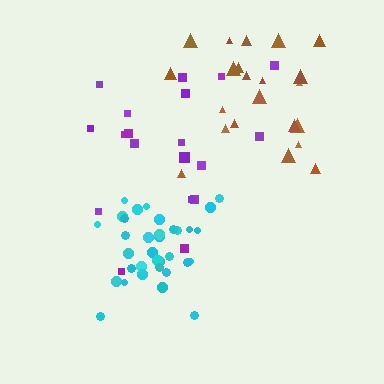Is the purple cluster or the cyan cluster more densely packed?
Cyan.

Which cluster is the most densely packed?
Cyan.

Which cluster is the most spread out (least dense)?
Purple.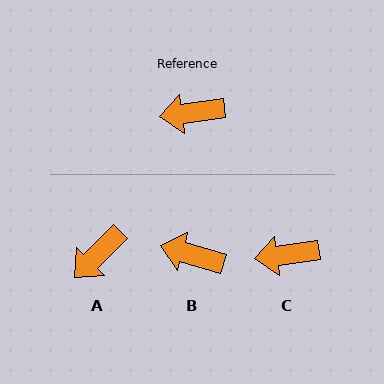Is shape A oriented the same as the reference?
No, it is off by about 38 degrees.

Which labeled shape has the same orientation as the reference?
C.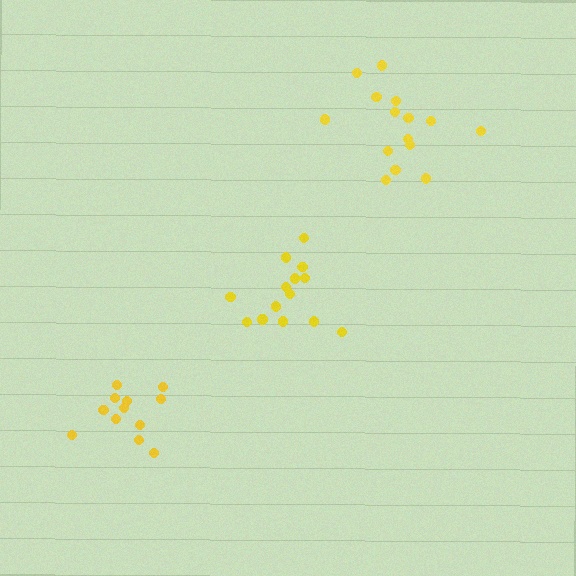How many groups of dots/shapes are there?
There are 3 groups.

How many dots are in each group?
Group 1: 12 dots, Group 2: 14 dots, Group 3: 15 dots (41 total).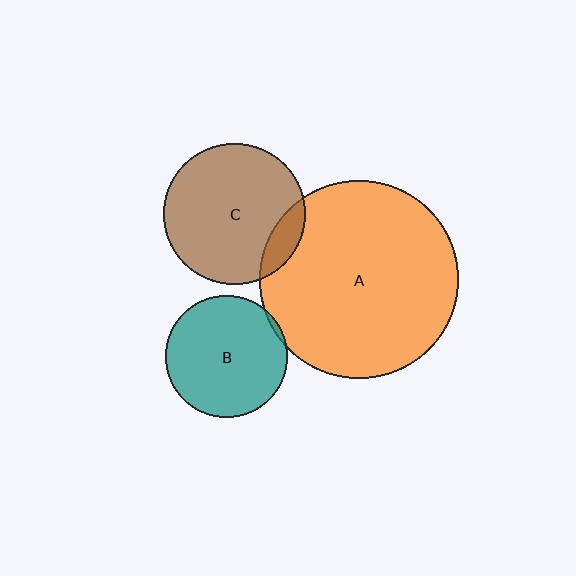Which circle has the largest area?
Circle A (orange).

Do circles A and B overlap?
Yes.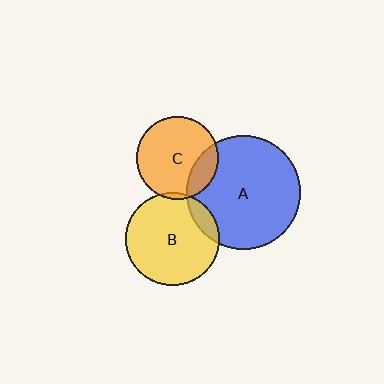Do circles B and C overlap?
Yes.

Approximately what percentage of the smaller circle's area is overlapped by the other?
Approximately 5%.